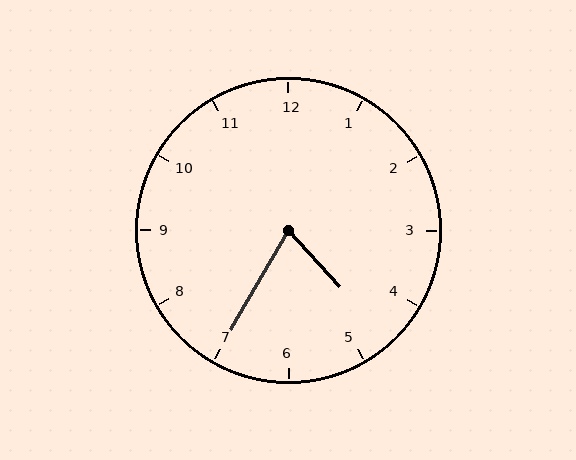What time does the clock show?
4:35.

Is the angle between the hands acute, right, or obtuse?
It is acute.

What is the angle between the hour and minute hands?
Approximately 72 degrees.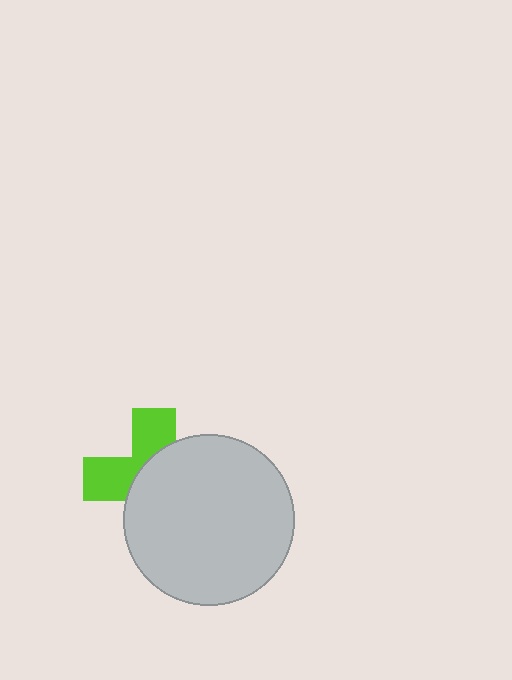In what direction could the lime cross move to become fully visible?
The lime cross could move toward the upper-left. That would shift it out from behind the light gray circle entirely.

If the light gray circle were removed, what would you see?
You would see the complete lime cross.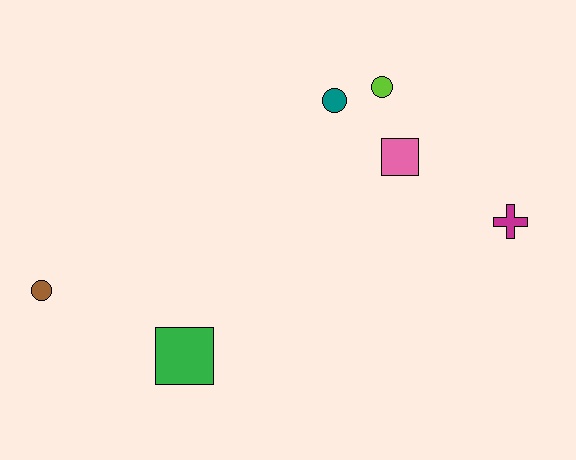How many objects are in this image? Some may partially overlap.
There are 6 objects.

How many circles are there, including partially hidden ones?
There are 3 circles.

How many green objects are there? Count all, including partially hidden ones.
There is 1 green object.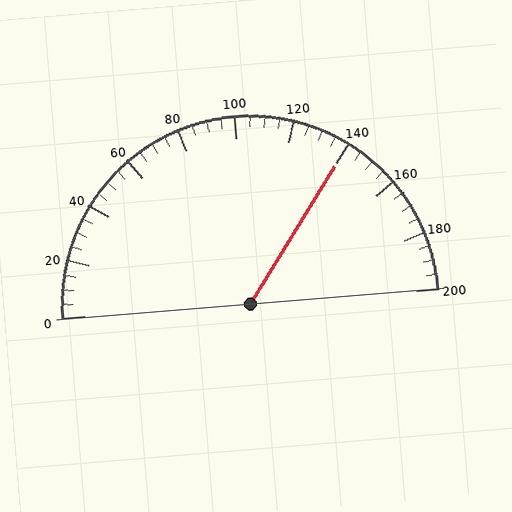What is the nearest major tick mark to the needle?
The nearest major tick mark is 140.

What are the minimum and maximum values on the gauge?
The gauge ranges from 0 to 200.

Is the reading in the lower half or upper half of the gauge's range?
The reading is in the upper half of the range (0 to 200).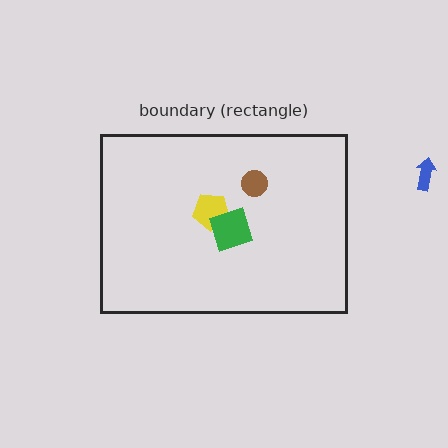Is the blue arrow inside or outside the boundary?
Outside.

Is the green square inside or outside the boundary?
Inside.